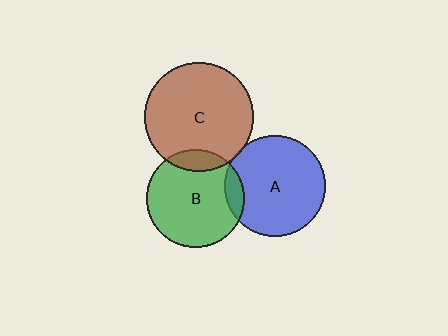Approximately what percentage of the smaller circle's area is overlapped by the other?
Approximately 10%.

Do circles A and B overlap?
Yes.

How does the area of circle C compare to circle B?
Approximately 1.3 times.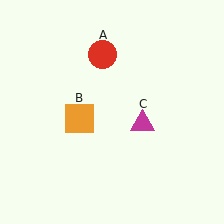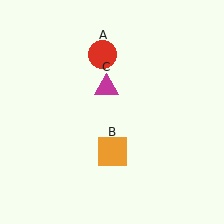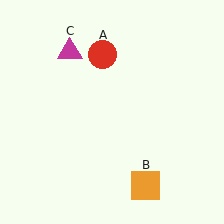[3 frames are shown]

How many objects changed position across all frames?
2 objects changed position: orange square (object B), magenta triangle (object C).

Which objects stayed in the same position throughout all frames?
Red circle (object A) remained stationary.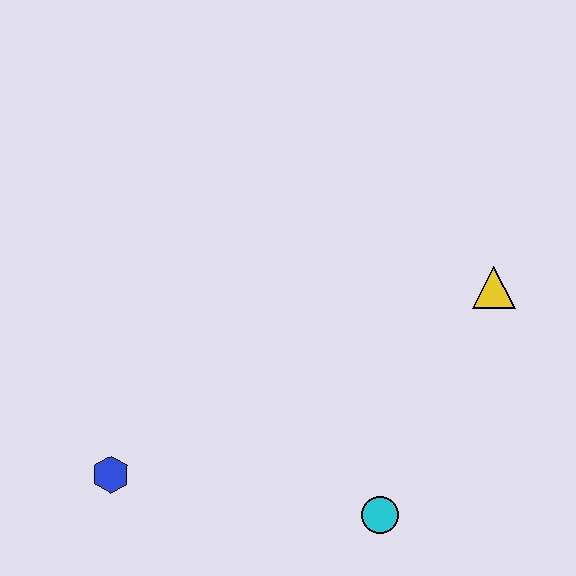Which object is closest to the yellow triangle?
The cyan circle is closest to the yellow triangle.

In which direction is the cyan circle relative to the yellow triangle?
The cyan circle is below the yellow triangle.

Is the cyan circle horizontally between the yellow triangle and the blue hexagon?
Yes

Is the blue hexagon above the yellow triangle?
No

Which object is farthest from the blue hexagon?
The yellow triangle is farthest from the blue hexagon.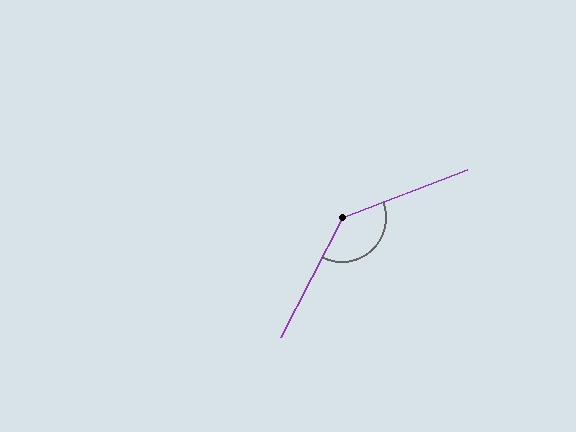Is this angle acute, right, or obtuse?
It is obtuse.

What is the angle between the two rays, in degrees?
Approximately 138 degrees.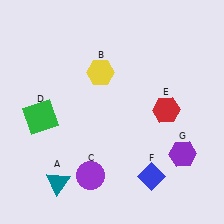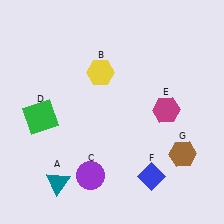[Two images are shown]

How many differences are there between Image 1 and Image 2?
There are 2 differences between the two images.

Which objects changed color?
E changed from red to magenta. G changed from purple to brown.